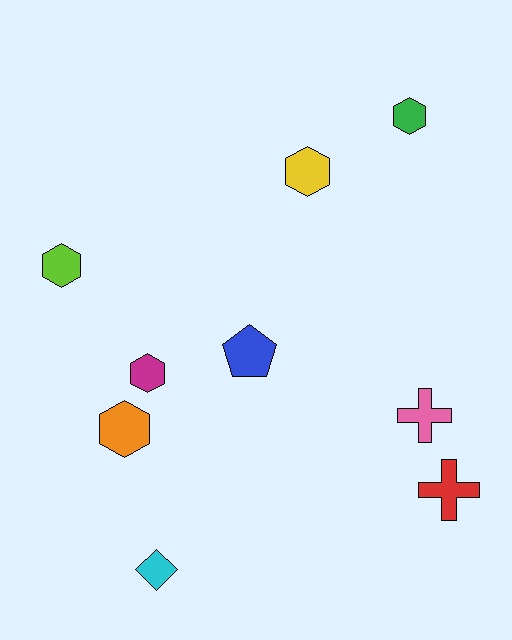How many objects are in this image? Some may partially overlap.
There are 9 objects.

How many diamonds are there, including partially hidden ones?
There is 1 diamond.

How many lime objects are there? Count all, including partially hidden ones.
There is 1 lime object.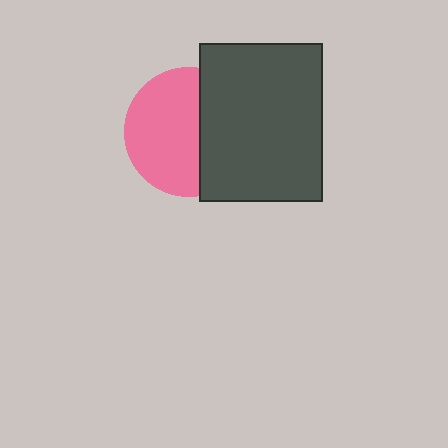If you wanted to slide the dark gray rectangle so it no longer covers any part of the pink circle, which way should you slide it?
Slide it right — that is the most direct way to separate the two shapes.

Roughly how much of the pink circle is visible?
About half of it is visible (roughly 60%).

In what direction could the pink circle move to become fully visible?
The pink circle could move left. That would shift it out from behind the dark gray rectangle entirely.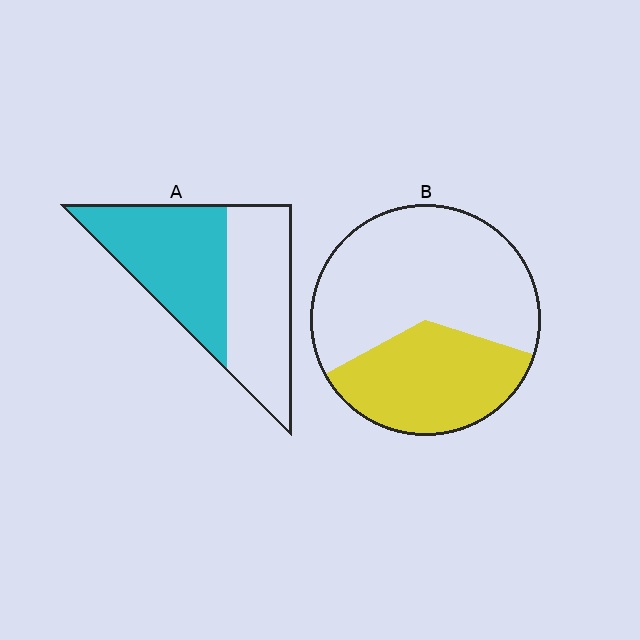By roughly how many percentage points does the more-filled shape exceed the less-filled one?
By roughly 15 percentage points (A over B).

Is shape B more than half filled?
No.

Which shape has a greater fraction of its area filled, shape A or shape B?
Shape A.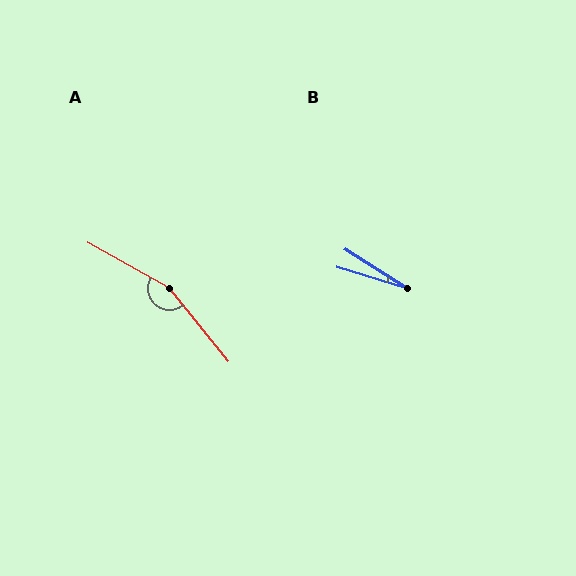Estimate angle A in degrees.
Approximately 158 degrees.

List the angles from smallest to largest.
B (16°), A (158°).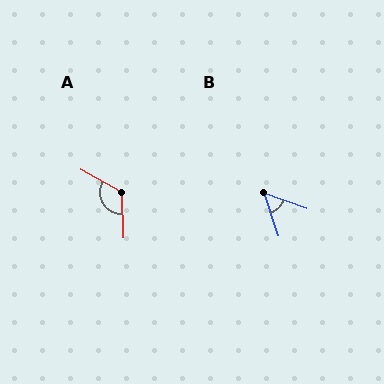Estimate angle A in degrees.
Approximately 121 degrees.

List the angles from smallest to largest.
B (52°), A (121°).